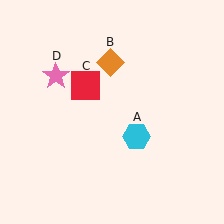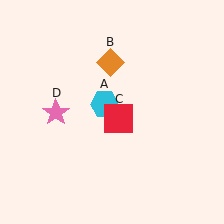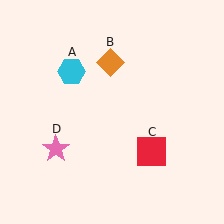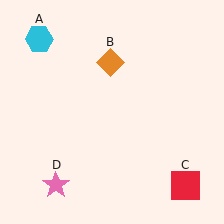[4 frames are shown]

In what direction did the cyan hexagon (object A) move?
The cyan hexagon (object A) moved up and to the left.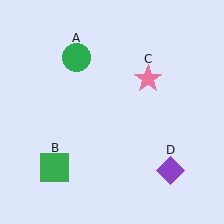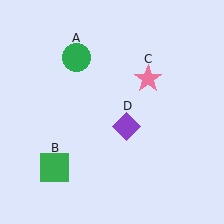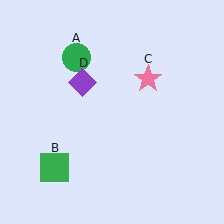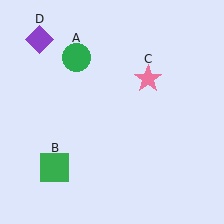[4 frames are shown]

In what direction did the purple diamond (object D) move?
The purple diamond (object D) moved up and to the left.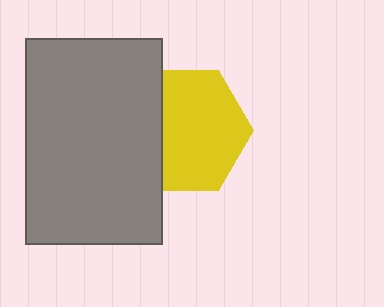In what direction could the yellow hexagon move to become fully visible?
The yellow hexagon could move right. That would shift it out from behind the gray rectangle entirely.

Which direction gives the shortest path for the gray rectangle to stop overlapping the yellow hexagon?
Moving left gives the shortest separation.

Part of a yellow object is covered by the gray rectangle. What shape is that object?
It is a hexagon.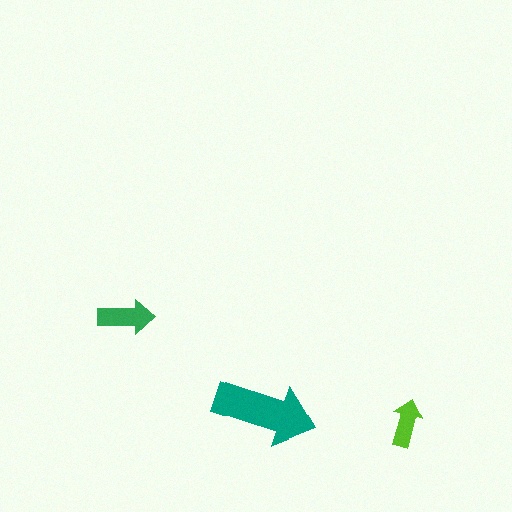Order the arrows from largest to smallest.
the teal one, the green one, the lime one.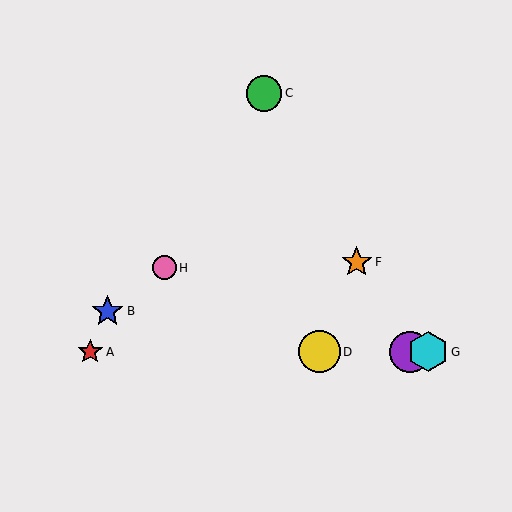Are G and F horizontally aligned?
No, G is at y≈352 and F is at y≈262.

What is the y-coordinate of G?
Object G is at y≈352.